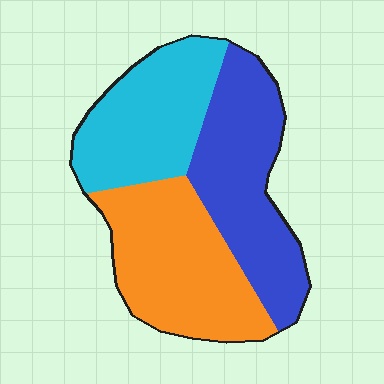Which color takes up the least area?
Cyan, at roughly 30%.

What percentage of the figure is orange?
Orange takes up about three eighths (3/8) of the figure.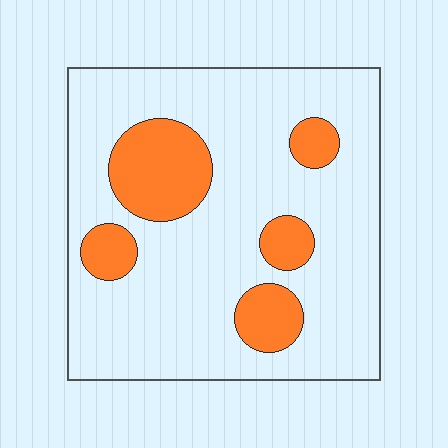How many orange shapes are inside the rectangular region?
5.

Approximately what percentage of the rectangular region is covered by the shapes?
Approximately 20%.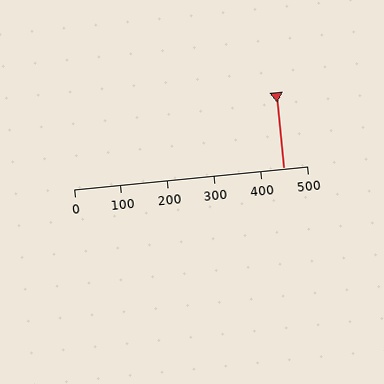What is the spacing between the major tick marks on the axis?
The major ticks are spaced 100 apart.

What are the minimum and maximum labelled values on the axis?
The axis runs from 0 to 500.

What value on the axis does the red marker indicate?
The marker indicates approximately 450.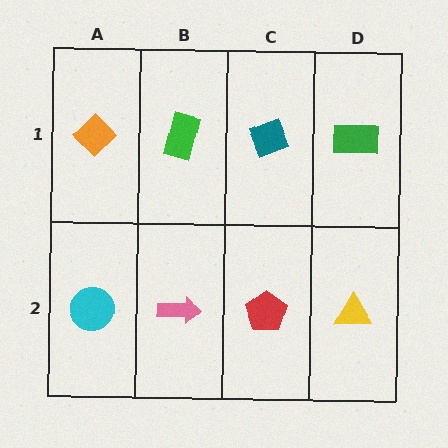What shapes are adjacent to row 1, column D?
A yellow triangle (row 2, column D), a teal diamond (row 1, column C).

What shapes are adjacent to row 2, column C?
A teal diamond (row 1, column C), a pink arrow (row 2, column B), a yellow triangle (row 2, column D).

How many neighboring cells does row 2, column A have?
2.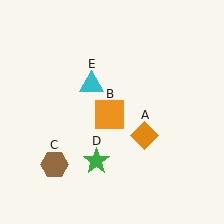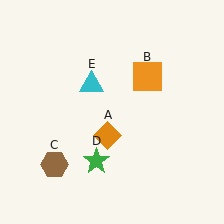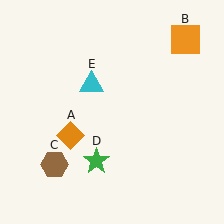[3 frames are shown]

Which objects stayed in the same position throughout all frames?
Brown hexagon (object C) and green star (object D) and cyan triangle (object E) remained stationary.